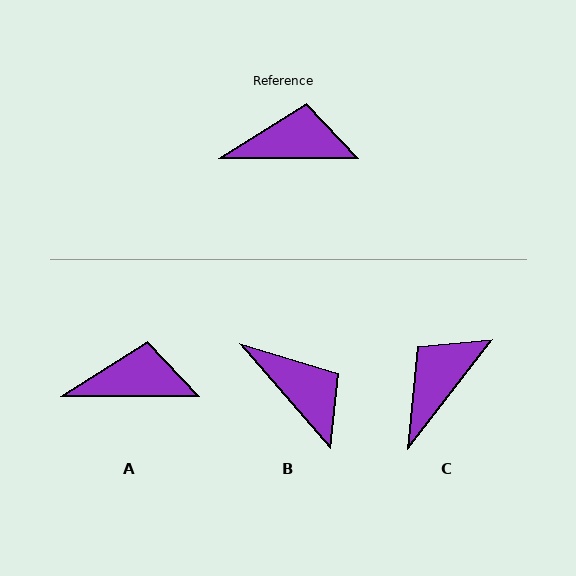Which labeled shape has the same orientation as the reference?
A.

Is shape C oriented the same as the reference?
No, it is off by about 52 degrees.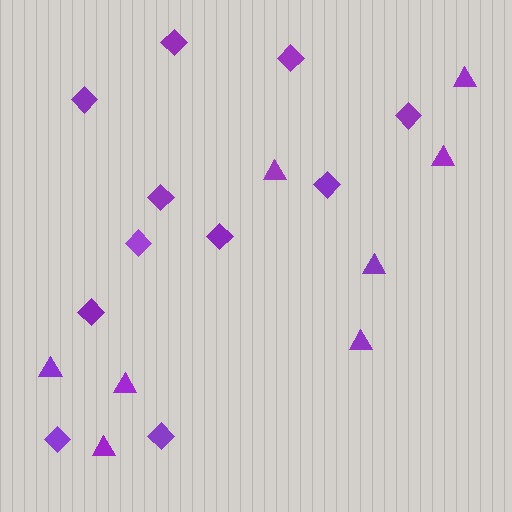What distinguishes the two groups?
There are 2 groups: one group of triangles (8) and one group of diamonds (11).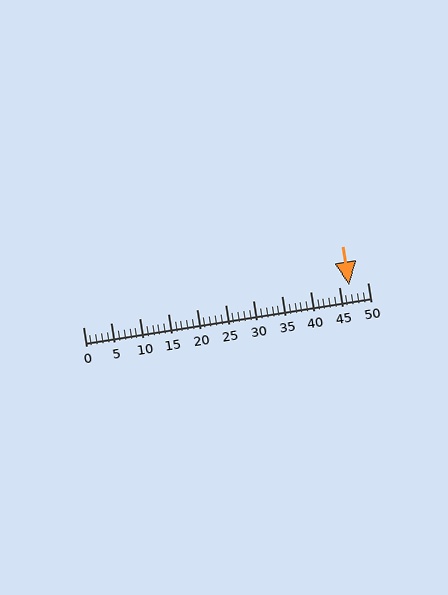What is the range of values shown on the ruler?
The ruler shows values from 0 to 50.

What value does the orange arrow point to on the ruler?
The orange arrow points to approximately 47.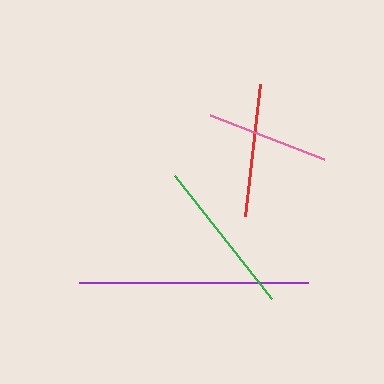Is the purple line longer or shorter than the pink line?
The purple line is longer than the pink line.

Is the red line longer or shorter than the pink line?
The red line is longer than the pink line.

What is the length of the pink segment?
The pink segment is approximately 122 pixels long.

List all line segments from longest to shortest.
From longest to shortest: purple, green, red, pink.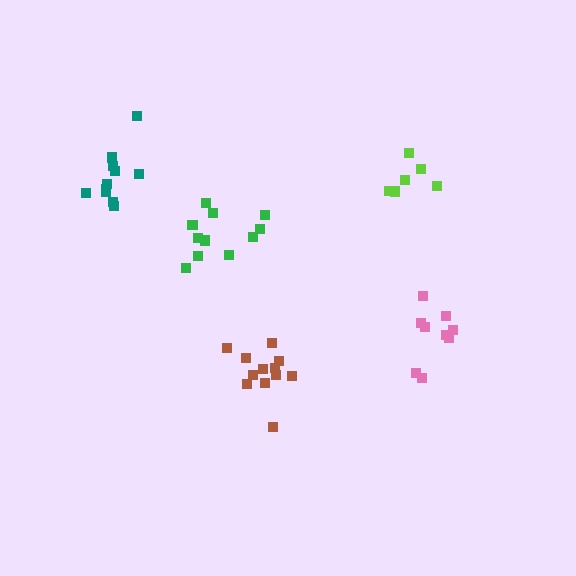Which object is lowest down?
The brown cluster is bottommost.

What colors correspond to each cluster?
The clusters are colored: pink, brown, lime, teal, green.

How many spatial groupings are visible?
There are 5 spatial groupings.